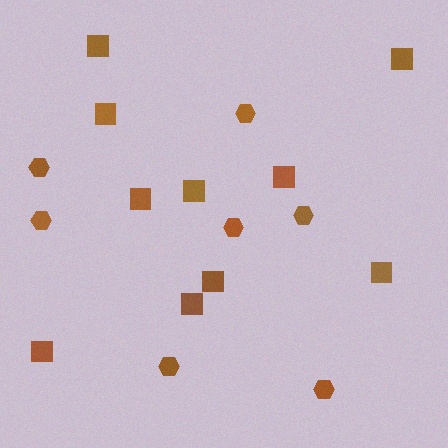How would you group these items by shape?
There are 2 groups: one group of hexagons (7) and one group of squares (10).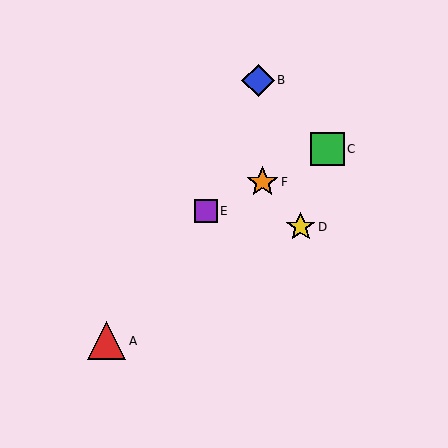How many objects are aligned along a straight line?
3 objects (C, E, F) are aligned along a straight line.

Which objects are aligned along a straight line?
Objects C, E, F are aligned along a straight line.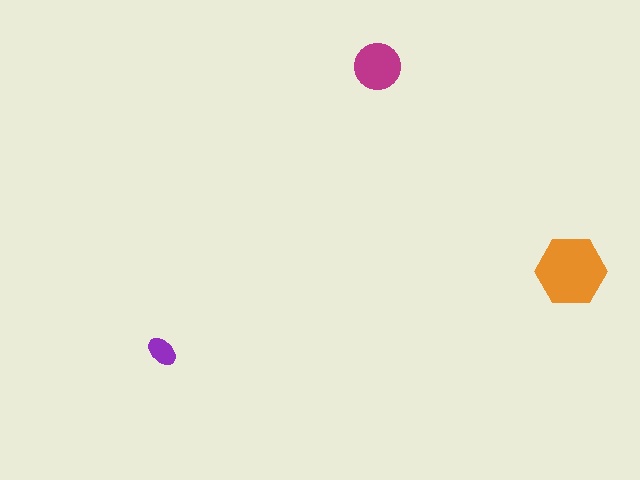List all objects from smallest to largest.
The purple ellipse, the magenta circle, the orange hexagon.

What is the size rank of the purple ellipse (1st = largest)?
3rd.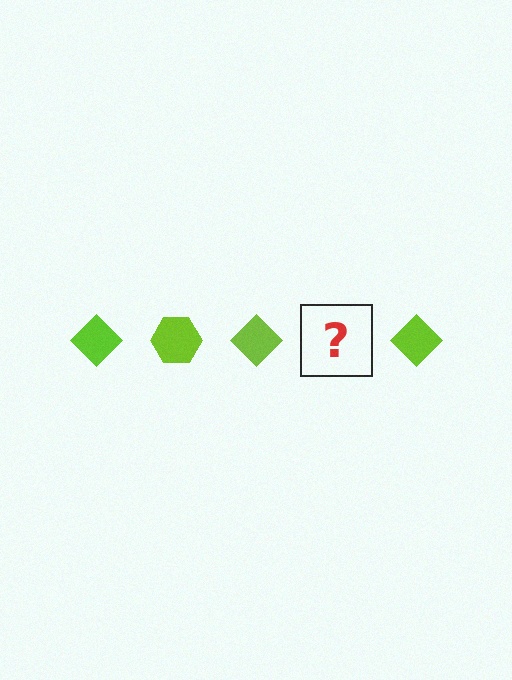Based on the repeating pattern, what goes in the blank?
The blank should be a lime hexagon.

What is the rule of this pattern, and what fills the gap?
The rule is that the pattern cycles through diamond, hexagon shapes in lime. The gap should be filled with a lime hexagon.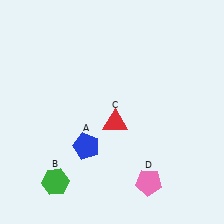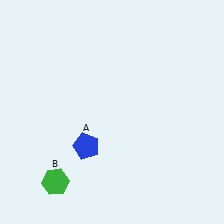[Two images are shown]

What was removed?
The red triangle (C), the pink pentagon (D) were removed in Image 2.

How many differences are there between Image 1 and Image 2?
There are 2 differences between the two images.